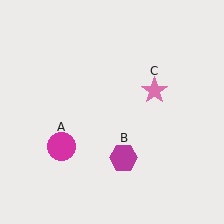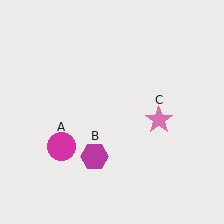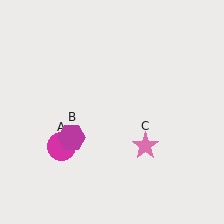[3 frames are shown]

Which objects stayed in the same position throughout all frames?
Magenta circle (object A) remained stationary.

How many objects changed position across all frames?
2 objects changed position: magenta hexagon (object B), pink star (object C).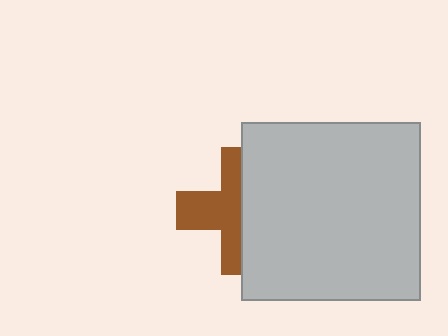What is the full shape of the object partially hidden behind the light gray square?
The partially hidden object is a brown cross.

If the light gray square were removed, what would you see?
You would see the complete brown cross.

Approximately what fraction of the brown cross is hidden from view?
Roughly 48% of the brown cross is hidden behind the light gray square.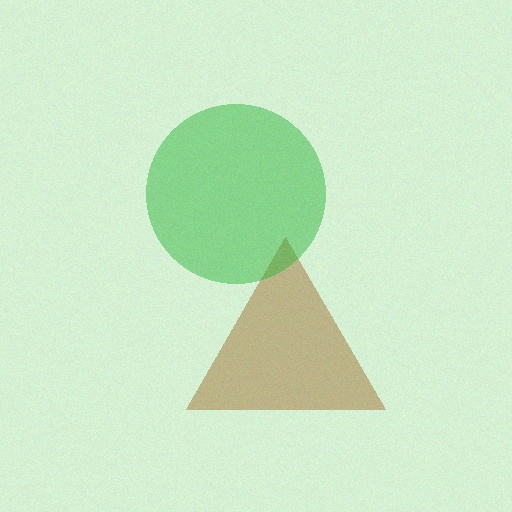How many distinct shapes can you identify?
There are 2 distinct shapes: a brown triangle, a green circle.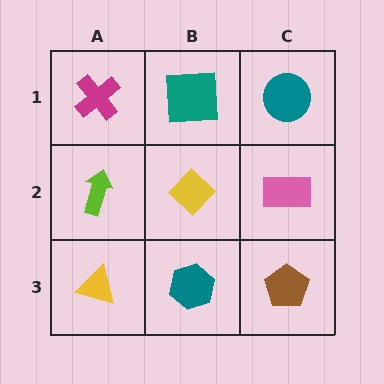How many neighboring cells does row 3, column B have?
3.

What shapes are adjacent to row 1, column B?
A yellow diamond (row 2, column B), a magenta cross (row 1, column A), a teal circle (row 1, column C).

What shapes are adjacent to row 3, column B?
A yellow diamond (row 2, column B), a yellow triangle (row 3, column A), a brown pentagon (row 3, column C).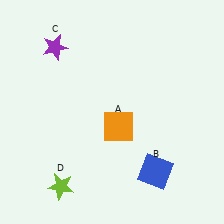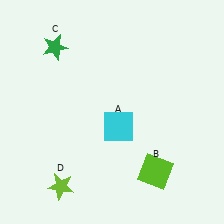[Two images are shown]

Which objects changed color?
A changed from orange to cyan. B changed from blue to lime. C changed from purple to green.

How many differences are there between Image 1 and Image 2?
There are 3 differences between the two images.